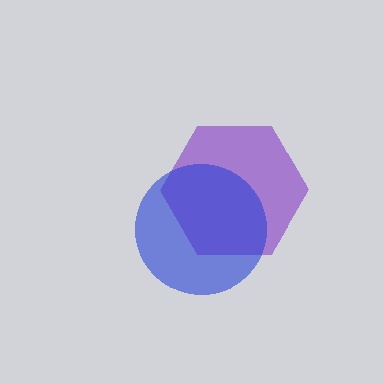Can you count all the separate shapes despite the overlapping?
Yes, there are 2 separate shapes.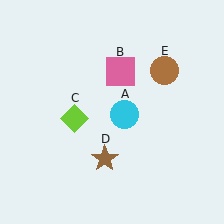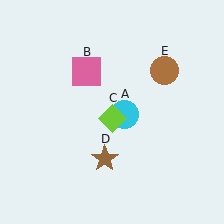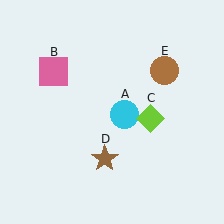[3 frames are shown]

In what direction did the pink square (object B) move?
The pink square (object B) moved left.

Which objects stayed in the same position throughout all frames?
Cyan circle (object A) and brown star (object D) and brown circle (object E) remained stationary.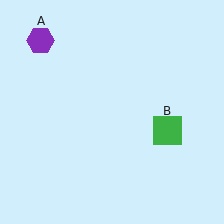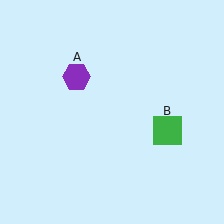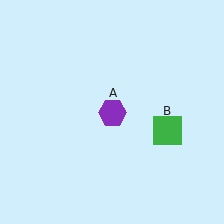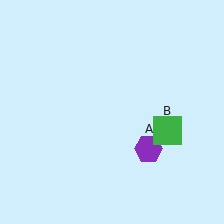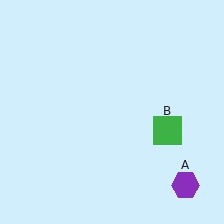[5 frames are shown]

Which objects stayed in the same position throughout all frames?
Green square (object B) remained stationary.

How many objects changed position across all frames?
1 object changed position: purple hexagon (object A).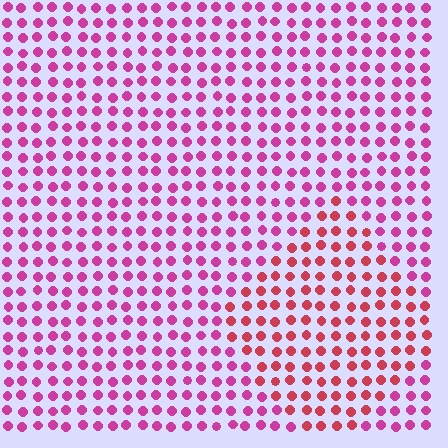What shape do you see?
I see a diamond.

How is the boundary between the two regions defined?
The boundary is defined purely by a slight shift in hue (about 31 degrees). Spacing, size, and orientation are identical on both sides.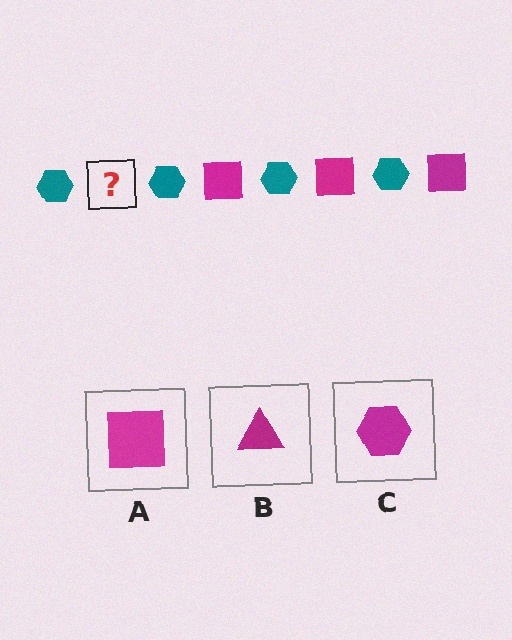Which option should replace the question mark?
Option A.